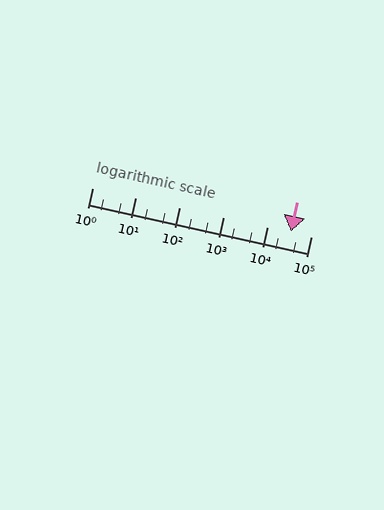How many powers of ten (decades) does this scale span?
The scale spans 5 decades, from 1 to 100000.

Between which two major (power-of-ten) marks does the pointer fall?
The pointer is between 10000 and 100000.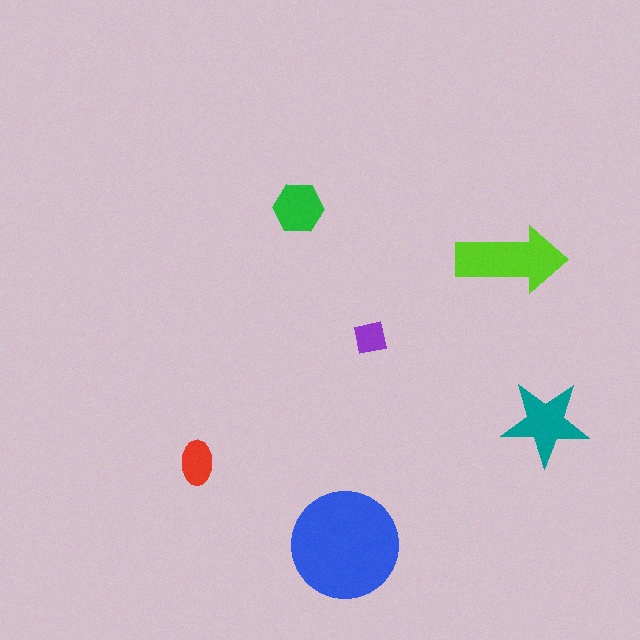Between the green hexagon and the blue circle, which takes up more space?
The blue circle.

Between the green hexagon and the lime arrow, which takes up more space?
The lime arrow.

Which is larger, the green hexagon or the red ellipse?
The green hexagon.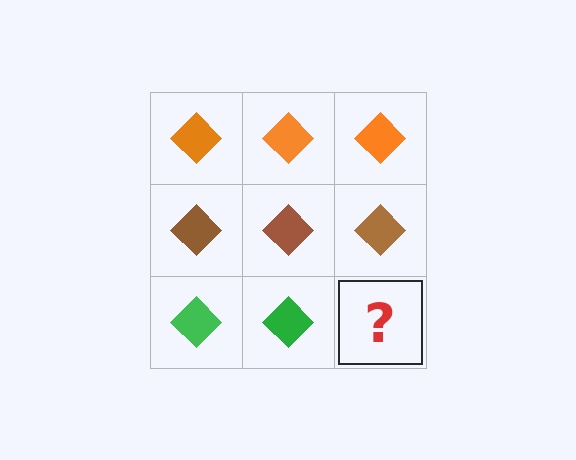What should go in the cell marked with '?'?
The missing cell should contain a green diamond.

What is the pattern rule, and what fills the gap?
The rule is that each row has a consistent color. The gap should be filled with a green diamond.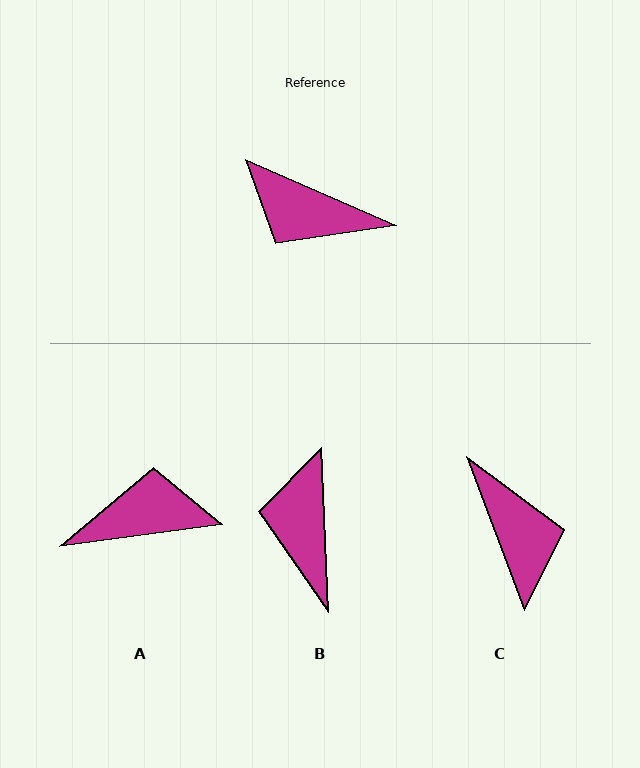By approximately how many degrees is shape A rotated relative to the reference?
Approximately 149 degrees clockwise.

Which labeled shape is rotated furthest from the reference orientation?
A, about 149 degrees away.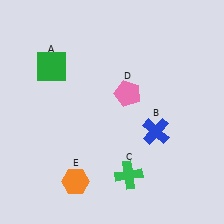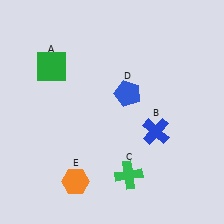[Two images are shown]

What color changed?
The pentagon (D) changed from pink in Image 1 to blue in Image 2.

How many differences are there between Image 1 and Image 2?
There is 1 difference between the two images.